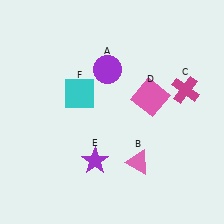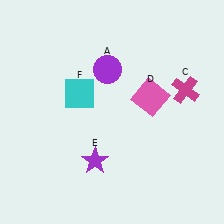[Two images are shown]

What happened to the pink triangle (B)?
The pink triangle (B) was removed in Image 2. It was in the bottom-right area of Image 1.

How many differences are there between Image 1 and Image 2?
There is 1 difference between the two images.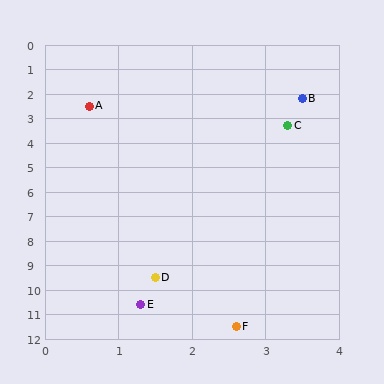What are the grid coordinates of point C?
Point C is at approximately (3.3, 3.3).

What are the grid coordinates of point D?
Point D is at approximately (1.5, 9.5).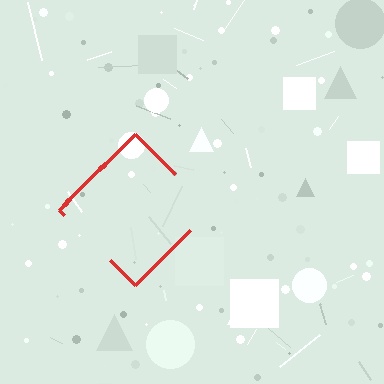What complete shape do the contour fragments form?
The contour fragments form a diamond.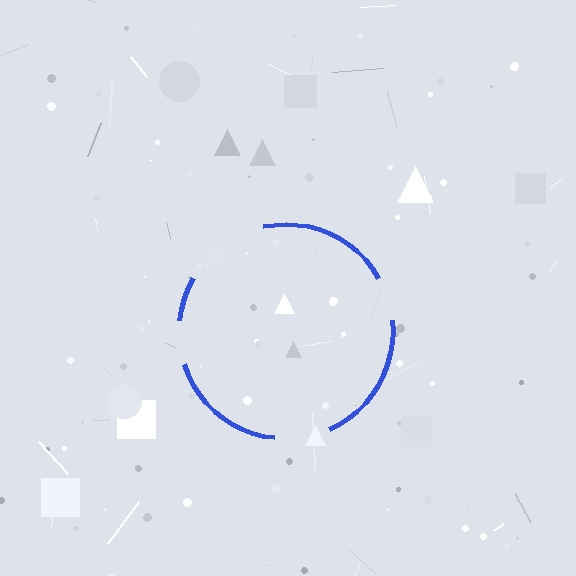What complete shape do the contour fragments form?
The contour fragments form a circle.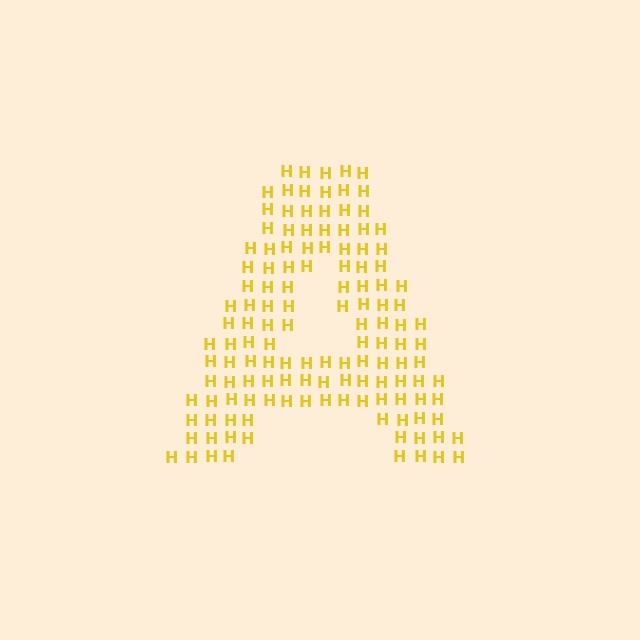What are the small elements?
The small elements are letter H's.